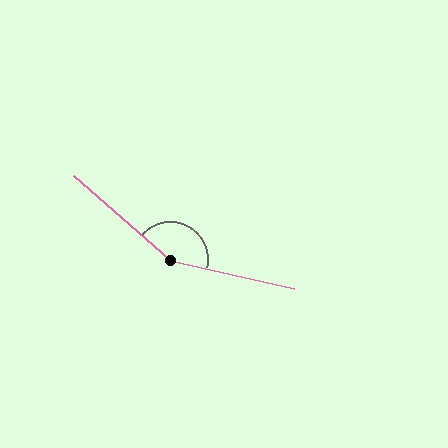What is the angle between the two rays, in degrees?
Approximately 152 degrees.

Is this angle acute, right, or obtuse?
It is obtuse.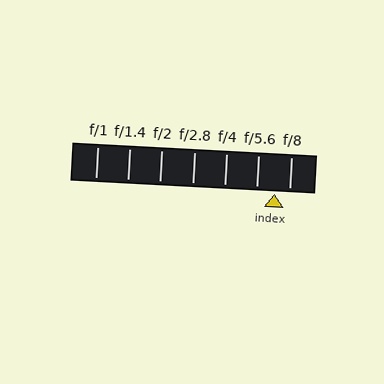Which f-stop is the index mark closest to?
The index mark is closest to f/8.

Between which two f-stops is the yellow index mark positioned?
The index mark is between f/5.6 and f/8.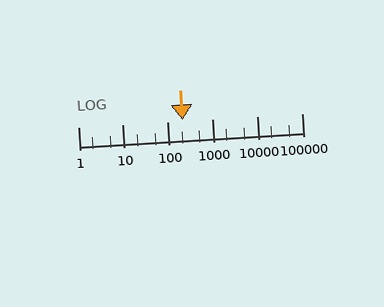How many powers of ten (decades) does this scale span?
The scale spans 5 decades, from 1 to 100000.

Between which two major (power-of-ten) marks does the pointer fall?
The pointer is between 100 and 1000.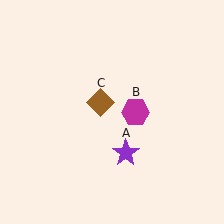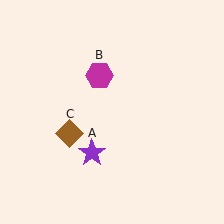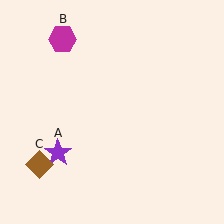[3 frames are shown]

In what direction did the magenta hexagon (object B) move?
The magenta hexagon (object B) moved up and to the left.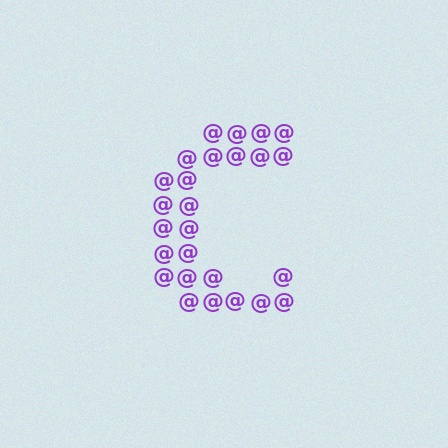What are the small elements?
The small elements are at signs.